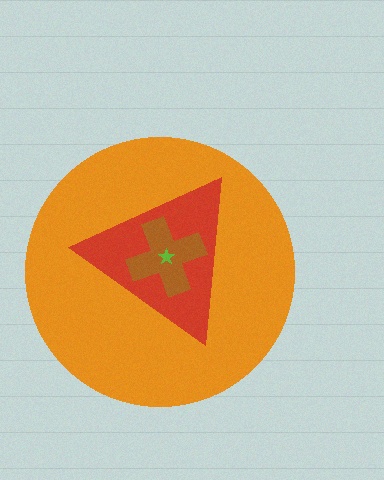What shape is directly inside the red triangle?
The brown cross.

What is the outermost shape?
The orange circle.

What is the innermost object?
The lime star.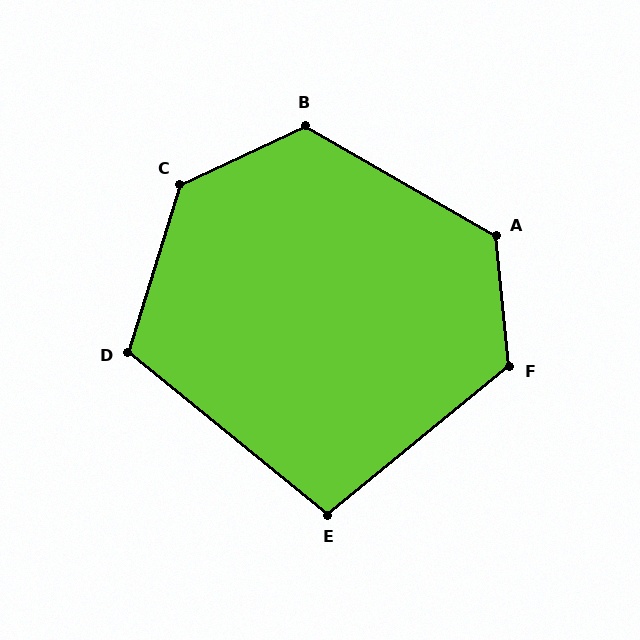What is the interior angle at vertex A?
Approximately 126 degrees (obtuse).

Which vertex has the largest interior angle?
C, at approximately 132 degrees.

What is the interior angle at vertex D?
Approximately 112 degrees (obtuse).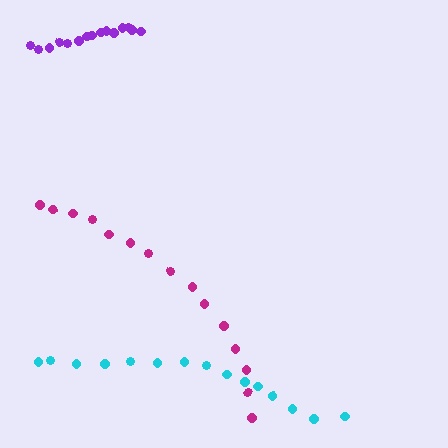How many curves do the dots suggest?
There are 3 distinct paths.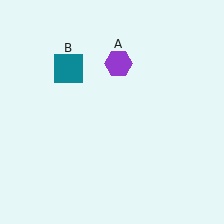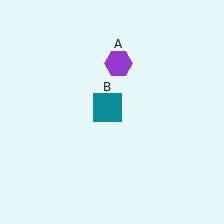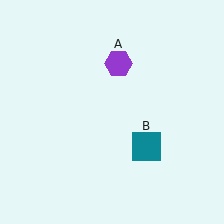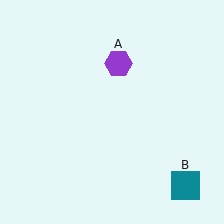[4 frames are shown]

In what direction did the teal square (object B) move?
The teal square (object B) moved down and to the right.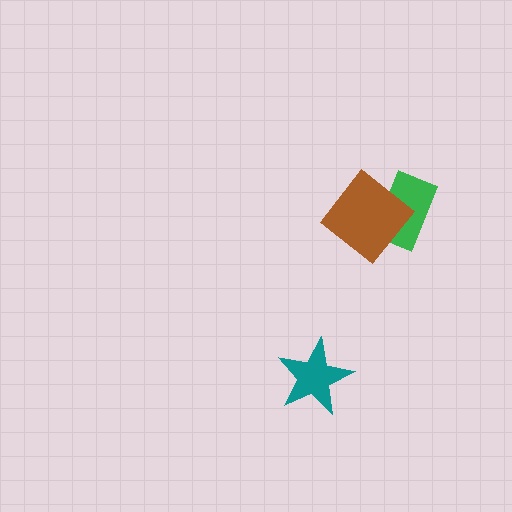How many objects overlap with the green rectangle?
1 object overlaps with the green rectangle.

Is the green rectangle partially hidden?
Yes, it is partially covered by another shape.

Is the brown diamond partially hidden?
No, no other shape covers it.